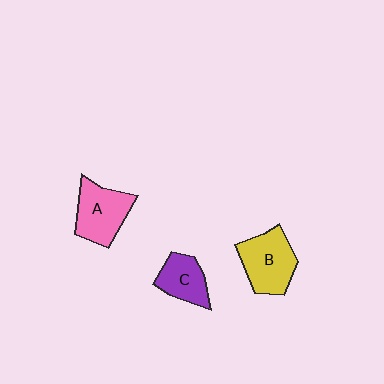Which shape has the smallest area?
Shape C (purple).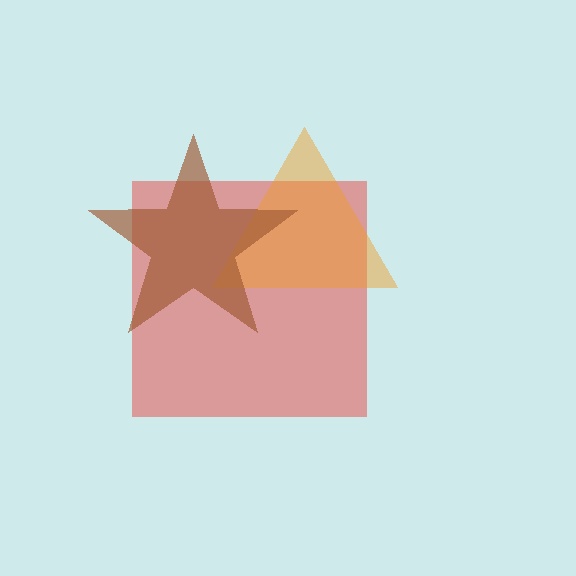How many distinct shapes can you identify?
There are 3 distinct shapes: a red square, an orange triangle, a brown star.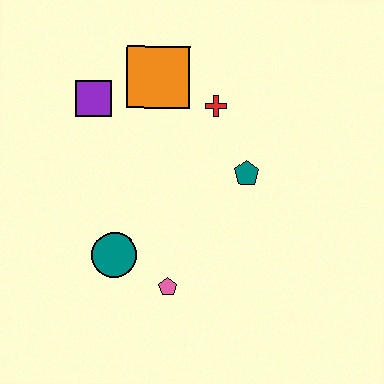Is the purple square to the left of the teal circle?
Yes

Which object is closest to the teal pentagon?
The red cross is closest to the teal pentagon.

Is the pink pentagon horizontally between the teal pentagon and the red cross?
No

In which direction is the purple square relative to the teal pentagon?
The purple square is to the left of the teal pentagon.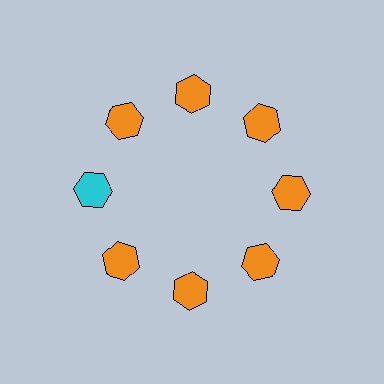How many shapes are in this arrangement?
There are 8 shapes arranged in a ring pattern.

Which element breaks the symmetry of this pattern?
The cyan hexagon at roughly the 9 o'clock position breaks the symmetry. All other shapes are orange hexagons.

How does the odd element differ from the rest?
It has a different color: cyan instead of orange.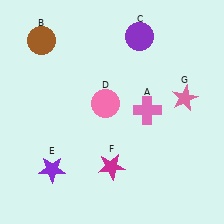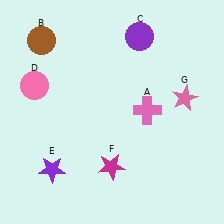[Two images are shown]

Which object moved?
The pink circle (D) moved left.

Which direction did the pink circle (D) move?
The pink circle (D) moved left.